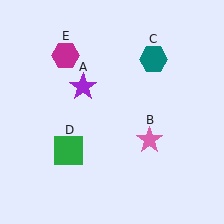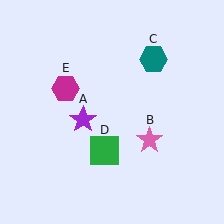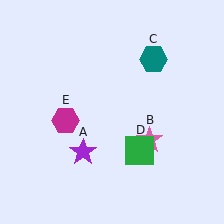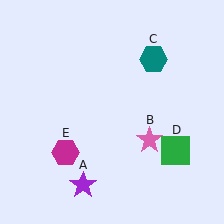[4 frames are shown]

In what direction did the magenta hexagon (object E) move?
The magenta hexagon (object E) moved down.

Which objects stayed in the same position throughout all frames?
Pink star (object B) and teal hexagon (object C) remained stationary.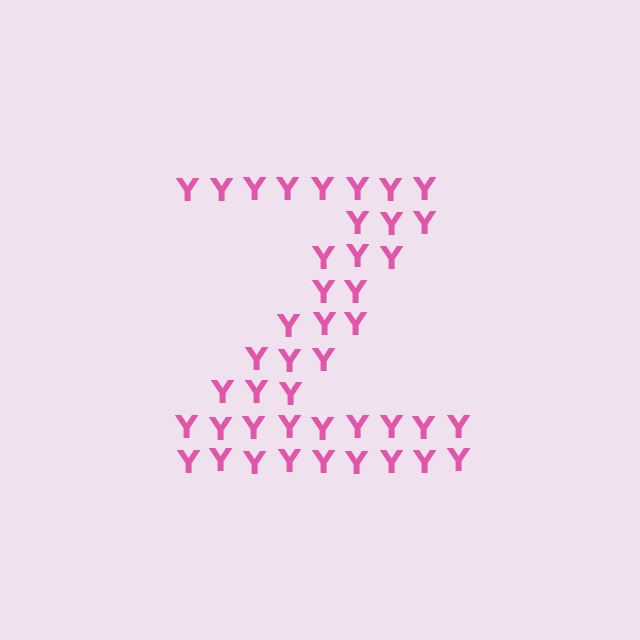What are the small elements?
The small elements are letter Y's.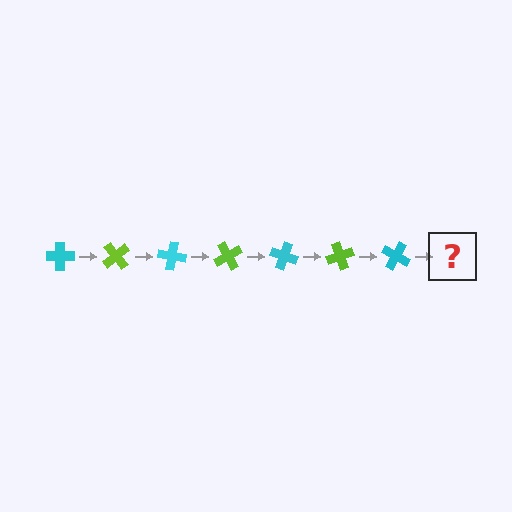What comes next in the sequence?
The next element should be a lime cross, rotated 350 degrees from the start.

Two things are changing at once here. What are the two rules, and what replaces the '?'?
The two rules are that it rotates 50 degrees each step and the color cycles through cyan and lime. The '?' should be a lime cross, rotated 350 degrees from the start.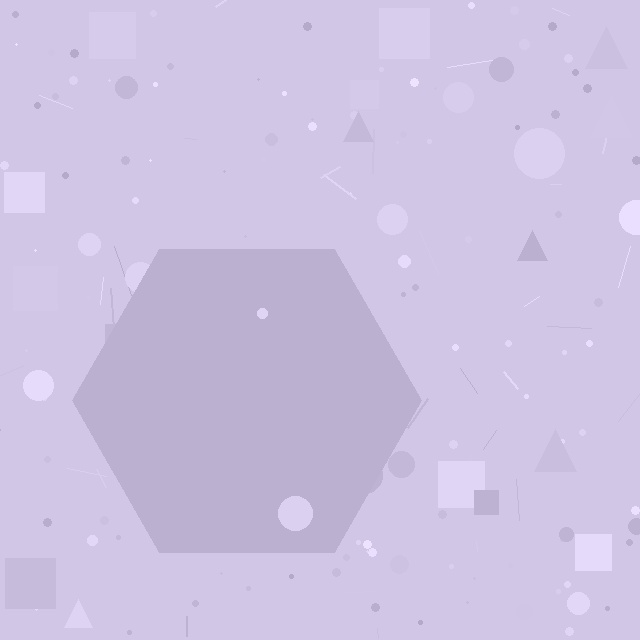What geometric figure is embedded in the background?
A hexagon is embedded in the background.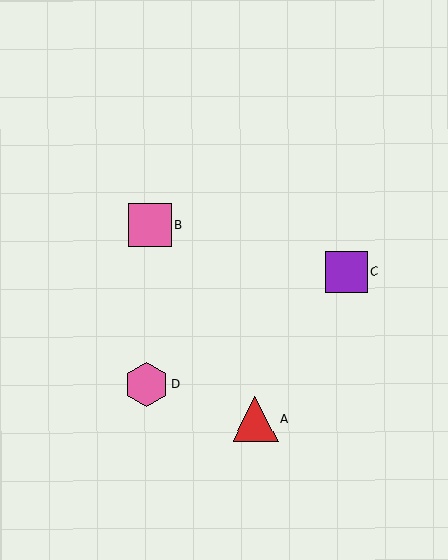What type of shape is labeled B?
Shape B is a pink square.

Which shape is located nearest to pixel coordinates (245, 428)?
The red triangle (labeled A) at (255, 419) is nearest to that location.